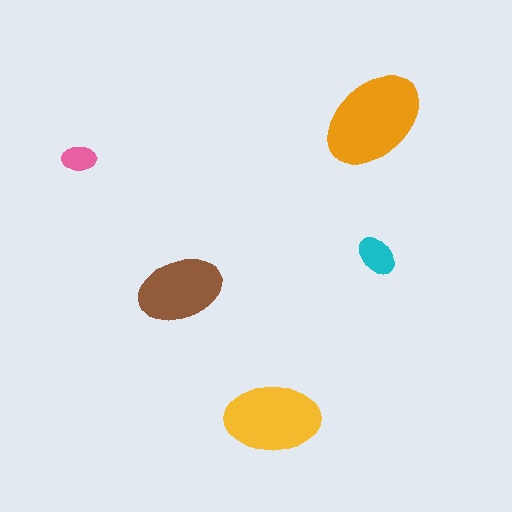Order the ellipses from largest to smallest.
the orange one, the yellow one, the brown one, the cyan one, the pink one.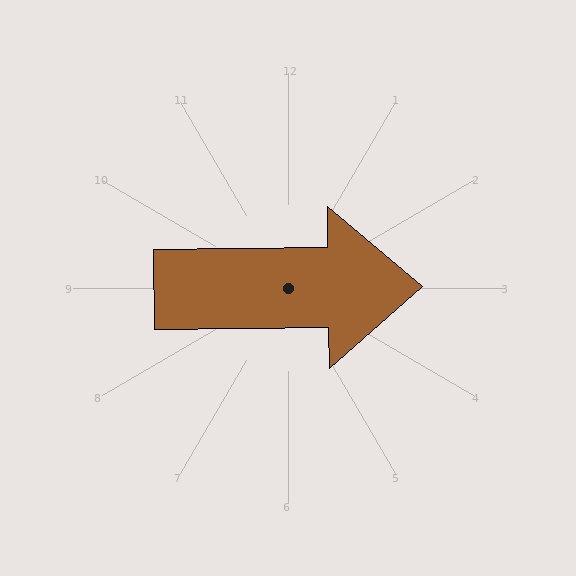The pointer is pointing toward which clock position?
Roughly 3 o'clock.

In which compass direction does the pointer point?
East.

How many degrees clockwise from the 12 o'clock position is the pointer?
Approximately 89 degrees.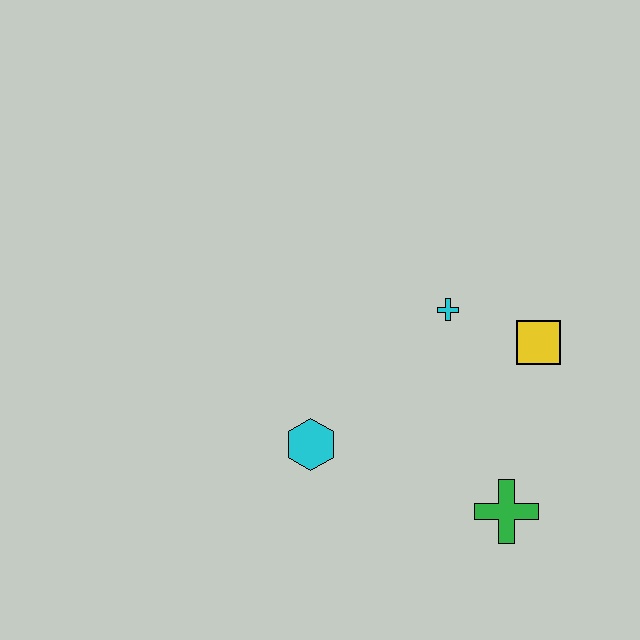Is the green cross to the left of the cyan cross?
No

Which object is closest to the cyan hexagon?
The cyan cross is closest to the cyan hexagon.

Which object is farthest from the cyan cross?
The green cross is farthest from the cyan cross.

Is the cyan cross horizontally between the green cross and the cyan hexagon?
Yes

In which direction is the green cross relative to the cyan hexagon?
The green cross is to the right of the cyan hexagon.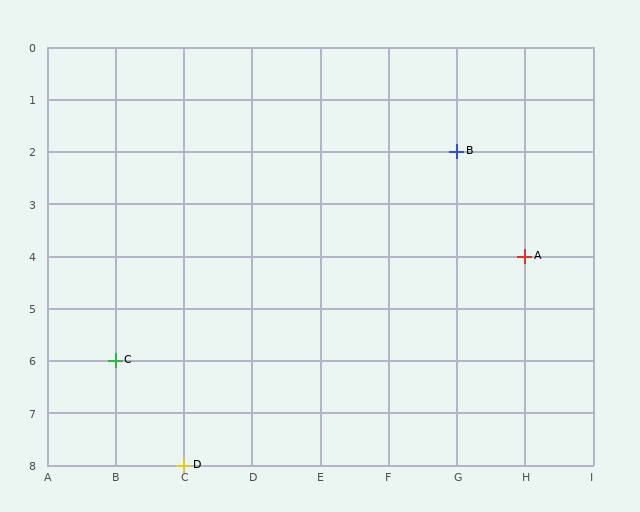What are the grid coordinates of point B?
Point B is at grid coordinates (G, 2).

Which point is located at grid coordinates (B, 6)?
Point C is at (B, 6).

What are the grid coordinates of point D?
Point D is at grid coordinates (C, 8).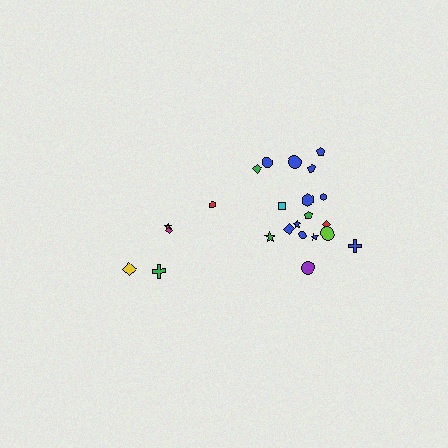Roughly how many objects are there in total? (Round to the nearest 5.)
Roughly 25 objects in total.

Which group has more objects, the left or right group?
The right group.